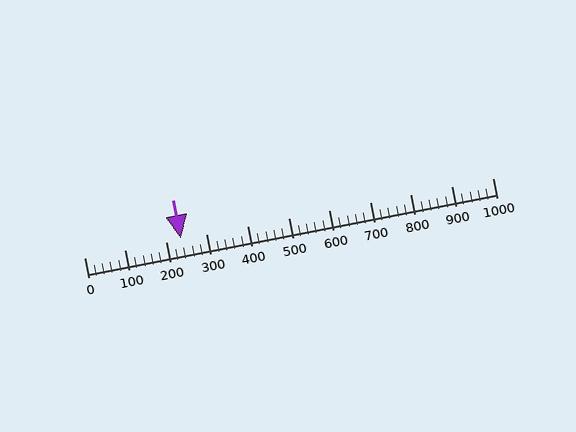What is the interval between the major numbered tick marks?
The major tick marks are spaced 100 units apart.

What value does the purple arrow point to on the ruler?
The purple arrow points to approximately 237.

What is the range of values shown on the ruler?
The ruler shows values from 0 to 1000.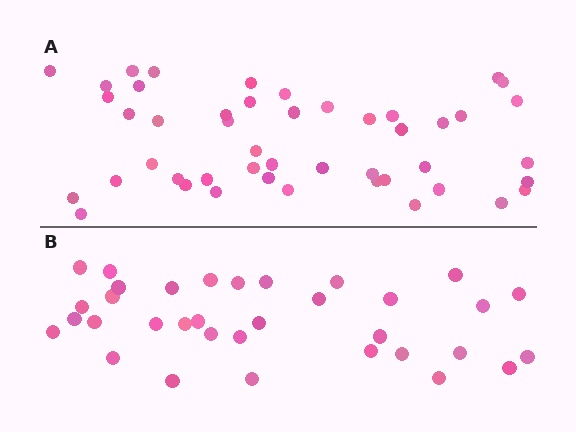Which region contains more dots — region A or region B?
Region A (the top region) has more dots.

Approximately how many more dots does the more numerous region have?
Region A has approximately 15 more dots than region B.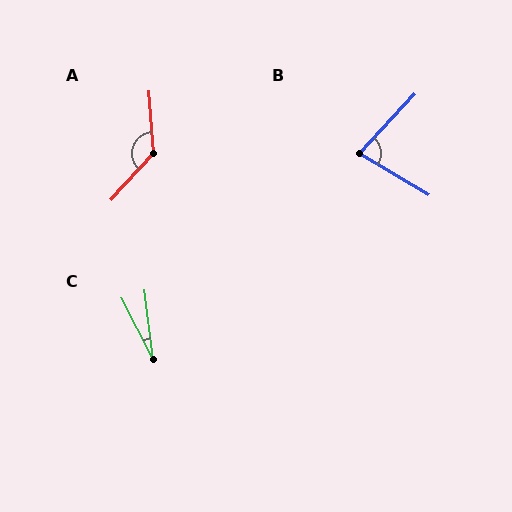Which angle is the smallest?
C, at approximately 20 degrees.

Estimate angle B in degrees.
Approximately 78 degrees.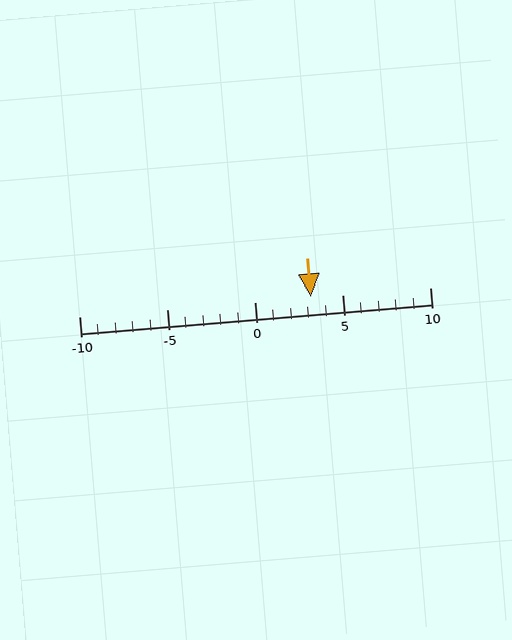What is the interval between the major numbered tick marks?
The major tick marks are spaced 5 units apart.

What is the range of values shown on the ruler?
The ruler shows values from -10 to 10.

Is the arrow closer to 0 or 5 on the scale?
The arrow is closer to 5.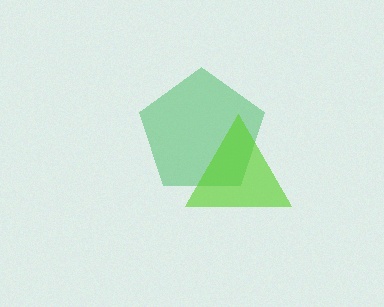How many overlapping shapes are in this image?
There are 2 overlapping shapes in the image.